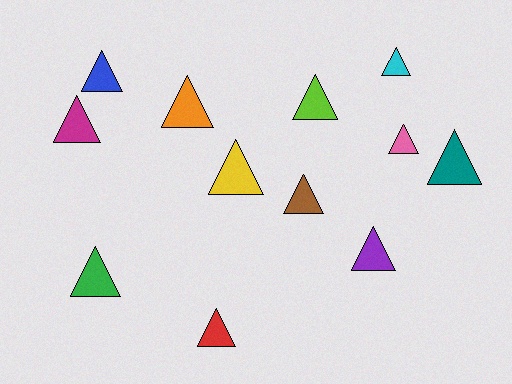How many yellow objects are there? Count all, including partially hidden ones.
There is 1 yellow object.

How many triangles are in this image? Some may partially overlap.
There are 12 triangles.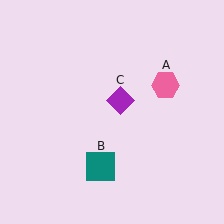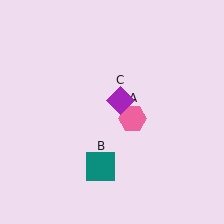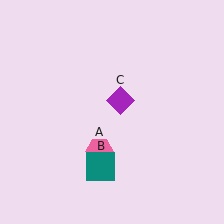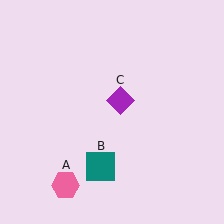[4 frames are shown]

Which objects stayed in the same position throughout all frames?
Teal square (object B) and purple diamond (object C) remained stationary.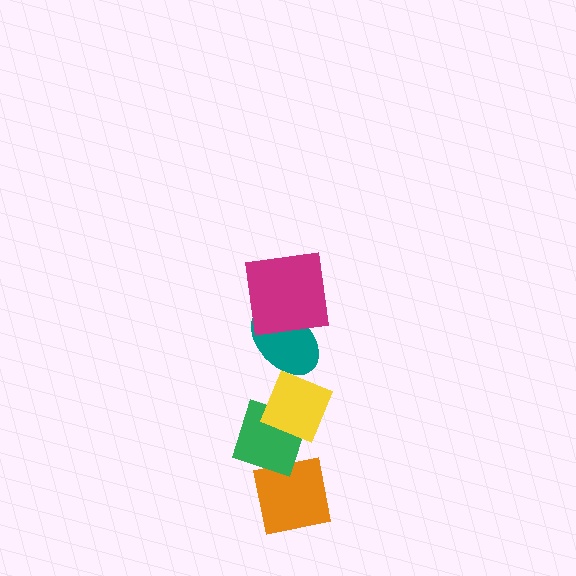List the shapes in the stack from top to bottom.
From top to bottom: the magenta square, the teal ellipse, the yellow diamond, the green diamond, the orange square.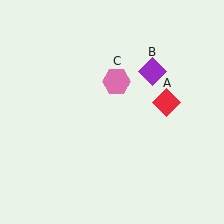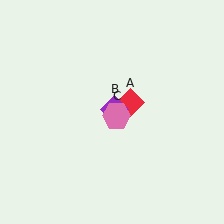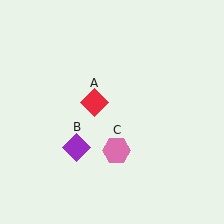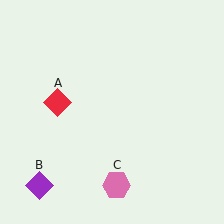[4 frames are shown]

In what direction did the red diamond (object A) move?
The red diamond (object A) moved left.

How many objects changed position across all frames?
3 objects changed position: red diamond (object A), purple diamond (object B), pink hexagon (object C).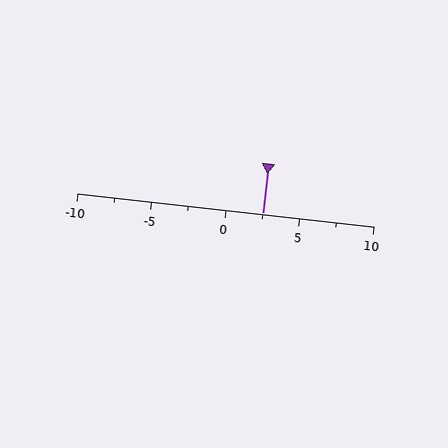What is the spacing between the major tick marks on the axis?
The major ticks are spaced 5 apart.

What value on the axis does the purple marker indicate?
The marker indicates approximately 2.5.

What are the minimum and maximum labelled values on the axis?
The axis runs from -10 to 10.